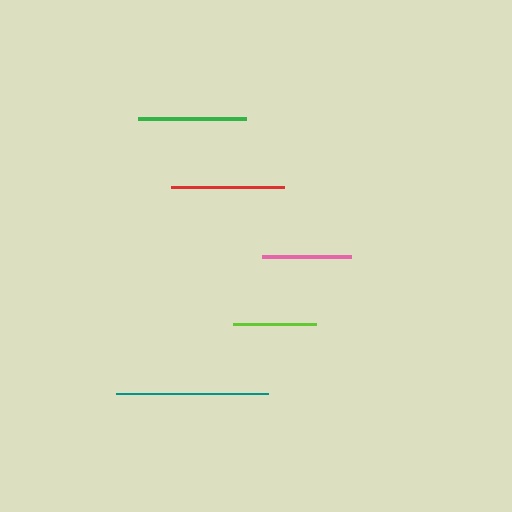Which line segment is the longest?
The teal line is the longest at approximately 152 pixels.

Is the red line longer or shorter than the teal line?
The teal line is longer than the red line.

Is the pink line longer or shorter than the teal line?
The teal line is longer than the pink line.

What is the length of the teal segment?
The teal segment is approximately 152 pixels long.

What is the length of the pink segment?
The pink segment is approximately 89 pixels long.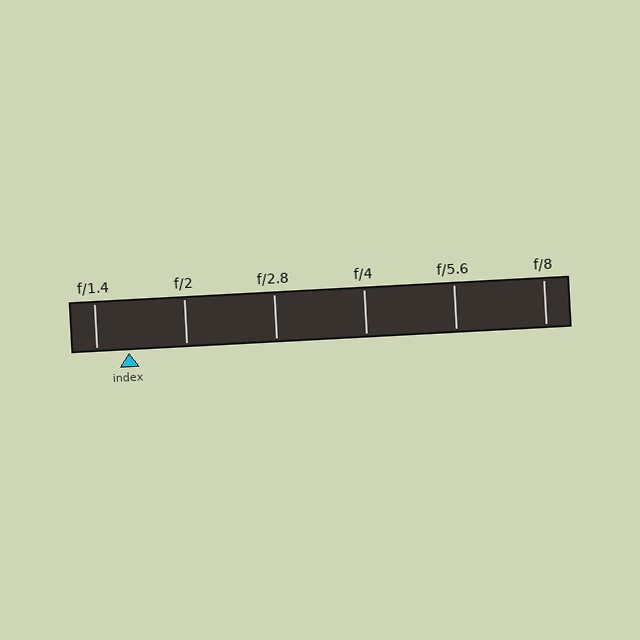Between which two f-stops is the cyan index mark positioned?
The index mark is between f/1.4 and f/2.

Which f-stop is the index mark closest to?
The index mark is closest to f/1.4.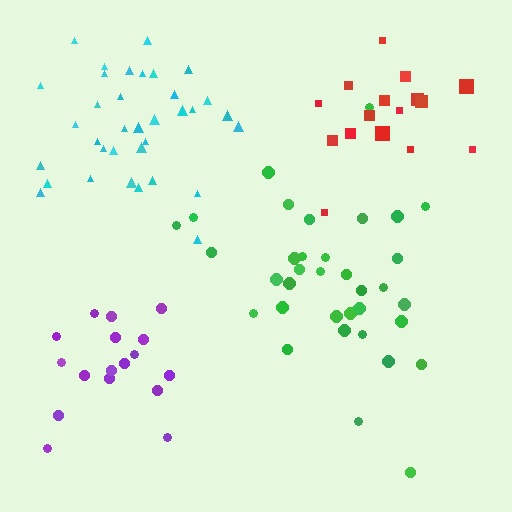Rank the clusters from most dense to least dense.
cyan, purple, green, red.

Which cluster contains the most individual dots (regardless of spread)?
Green (35).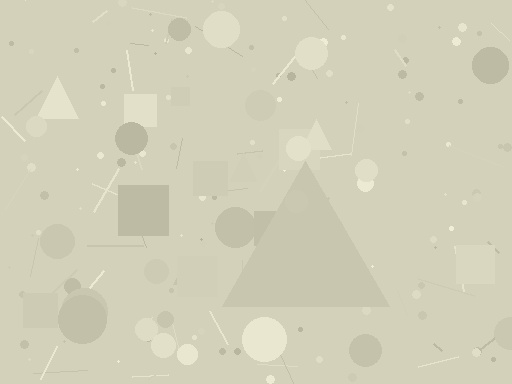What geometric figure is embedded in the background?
A triangle is embedded in the background.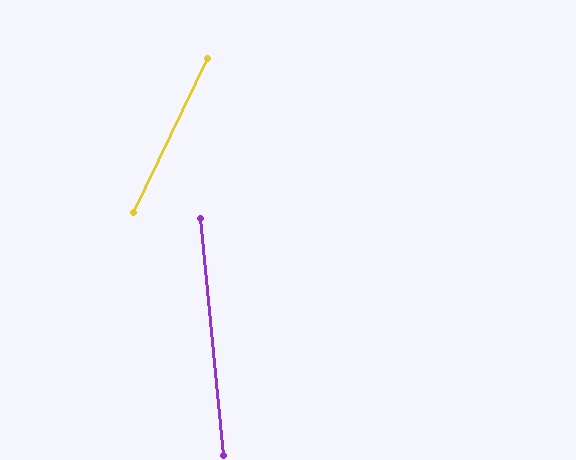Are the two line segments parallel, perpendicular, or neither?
Neither parallel nor perpendicular — they differ by about 31°.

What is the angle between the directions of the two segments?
Approximately 31 degrees.